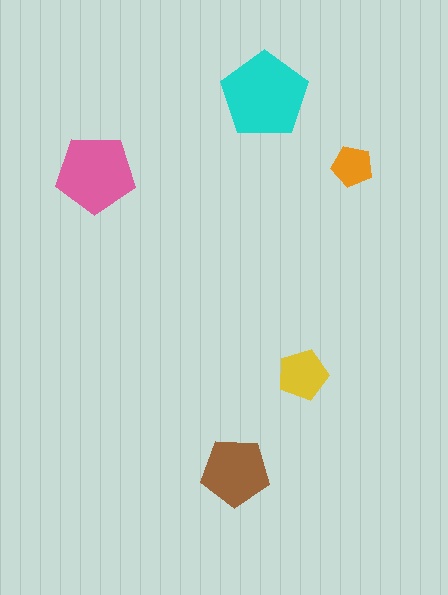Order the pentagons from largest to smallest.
the cyan one, the pink one, the brown one, the yellow one, the orange one.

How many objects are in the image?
There are 5 objects in the image.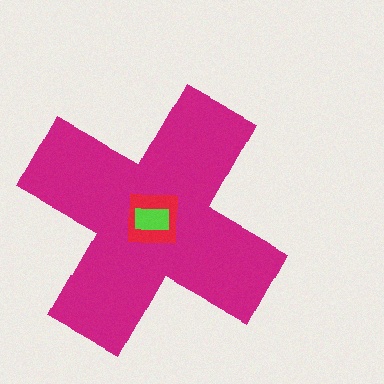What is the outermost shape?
The magenta cross.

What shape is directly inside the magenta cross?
The red square.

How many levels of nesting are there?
3.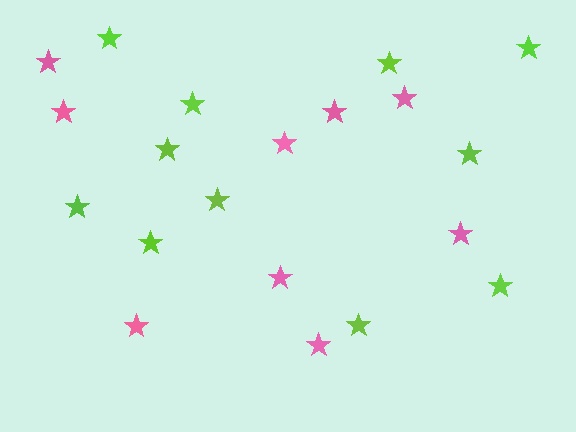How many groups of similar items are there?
There are 2 groups: one group of pink stars (9) and one group of lime stars (11).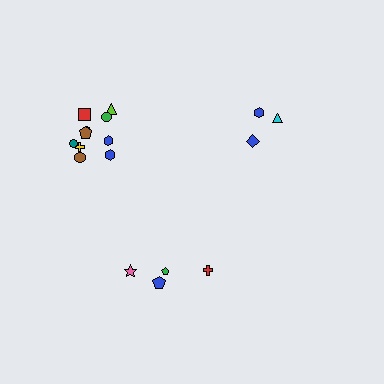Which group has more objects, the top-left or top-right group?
The top-left group.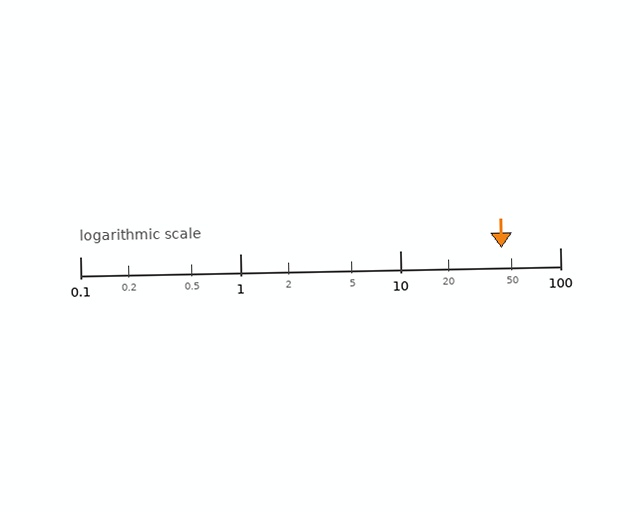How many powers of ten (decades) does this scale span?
The scale spans 3 decades, from 0.1 to 100.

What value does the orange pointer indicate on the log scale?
The pointer indicates approximately 43.